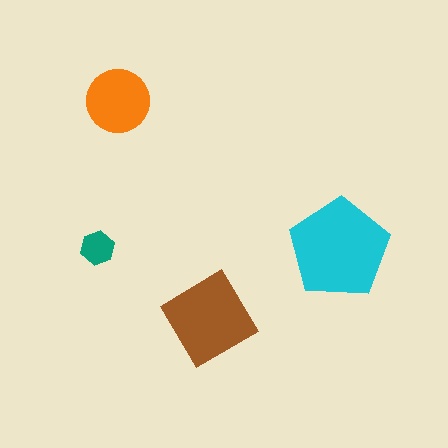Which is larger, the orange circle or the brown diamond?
The brown diamond.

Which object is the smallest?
The teal hexagon.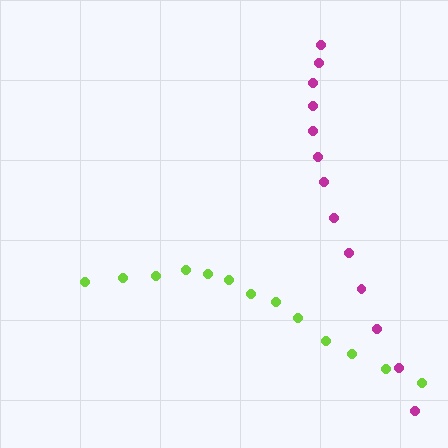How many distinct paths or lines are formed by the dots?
There are 2 distinct paths.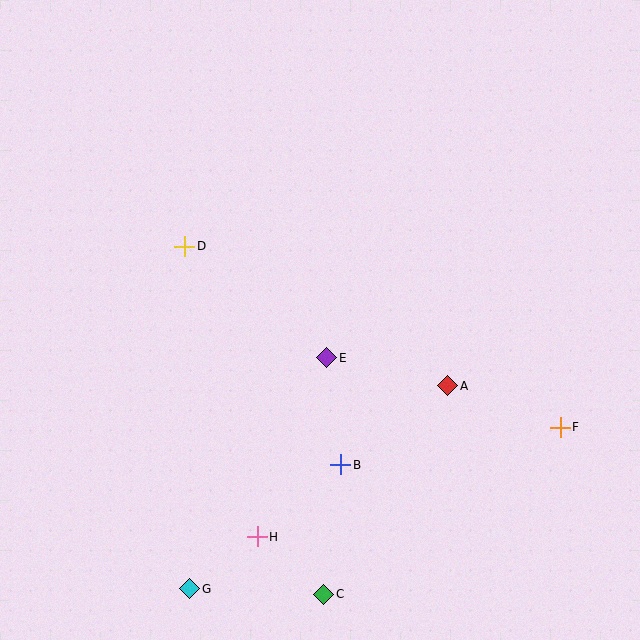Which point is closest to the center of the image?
Point E at (327, 358) is closest to the center.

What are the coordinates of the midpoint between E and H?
The midpoint between E and H is at (292, 447).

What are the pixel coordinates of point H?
Point H is at (257, 537).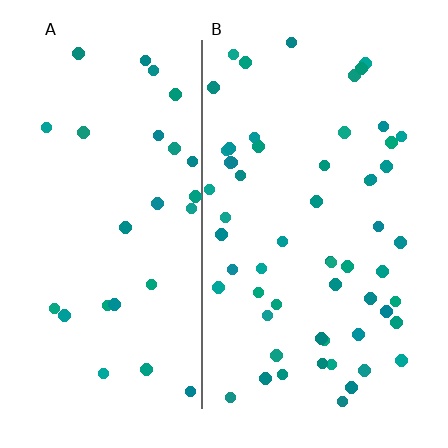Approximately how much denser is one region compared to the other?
Approximately 2.1× — region B over region A.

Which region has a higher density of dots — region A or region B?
B (the right).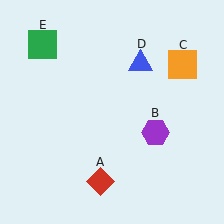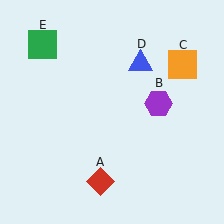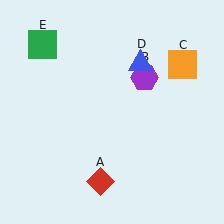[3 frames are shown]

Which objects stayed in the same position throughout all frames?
Red diamond (object A) and orange square (object C) and blue triangle (object D) and green square (object E) remained stationary.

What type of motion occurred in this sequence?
The purple hexagon (object B) rotated counterclockwise around the center of the scene.